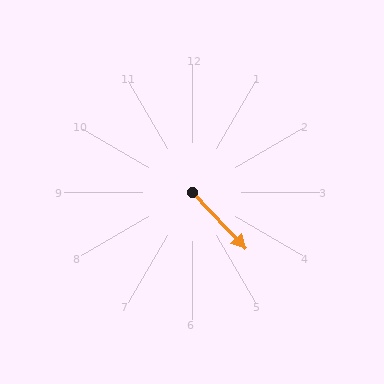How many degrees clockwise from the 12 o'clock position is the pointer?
Approximately 137 degrees.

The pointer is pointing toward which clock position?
Roughly 5 o'clock.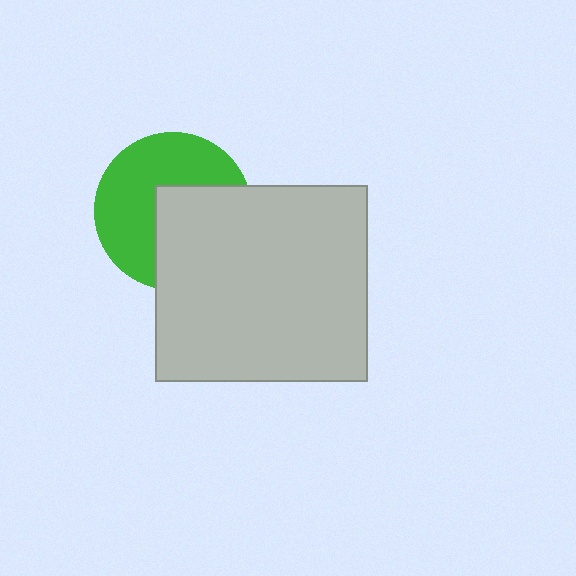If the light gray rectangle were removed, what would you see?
You would see the complete green circle.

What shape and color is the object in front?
The object in front is a light gray rectangle.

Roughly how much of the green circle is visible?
About half of it is visible (roughly 56%).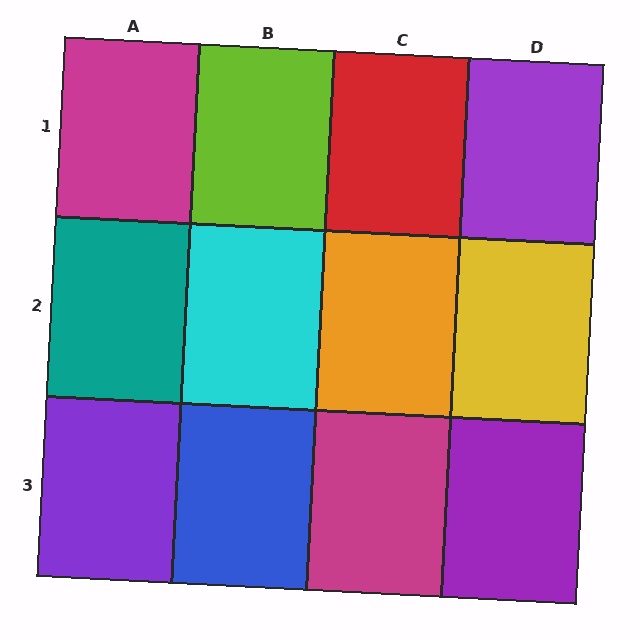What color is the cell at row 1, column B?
Lime.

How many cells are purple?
3 cells are purple.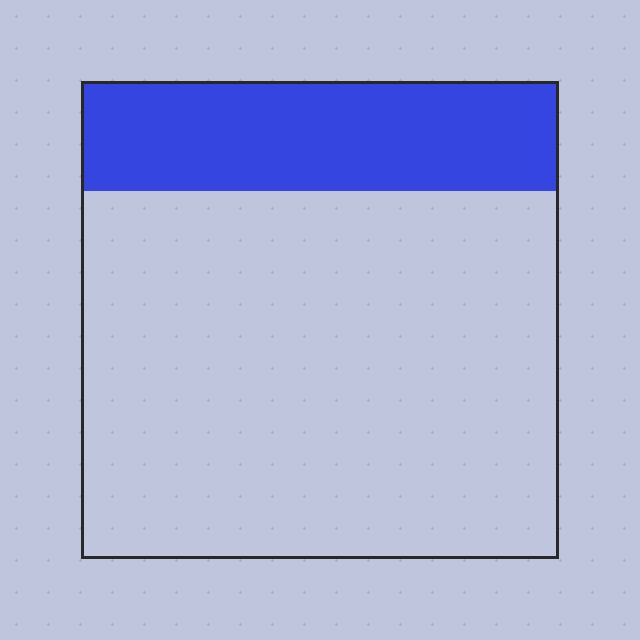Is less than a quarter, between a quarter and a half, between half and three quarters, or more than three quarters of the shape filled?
Less than a quarter.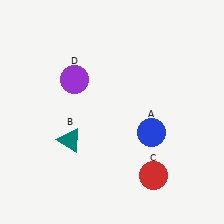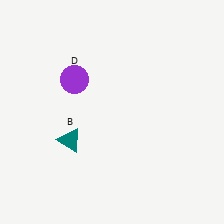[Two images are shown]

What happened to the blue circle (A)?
The blue circle (A) was removed in Image 2. It was in the bottom-right area of Image 1.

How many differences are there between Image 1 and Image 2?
There are 2 differences between the two images.